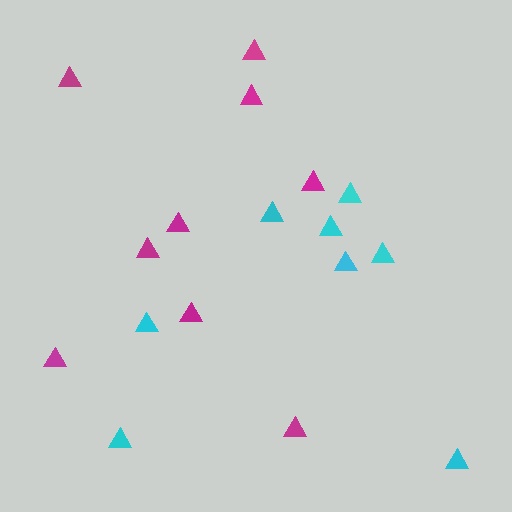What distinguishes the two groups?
There are 2 groups: one group of magenta triangles (9) and one group of cyan triangles (8).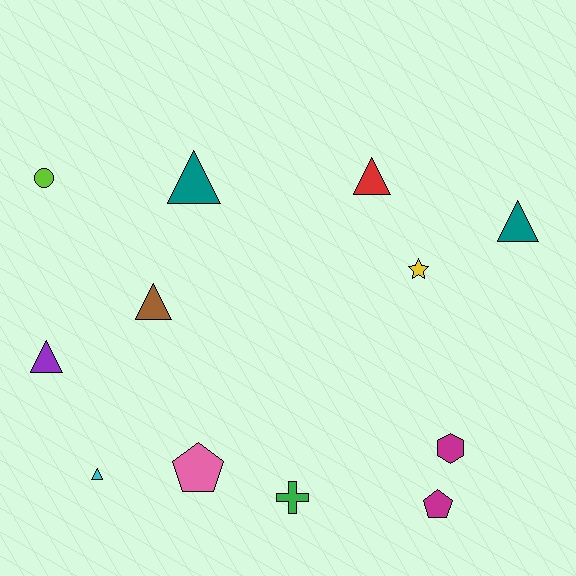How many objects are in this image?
There are 12 objects.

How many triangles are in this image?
There are 6 triangles.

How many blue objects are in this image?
There are no blue objects.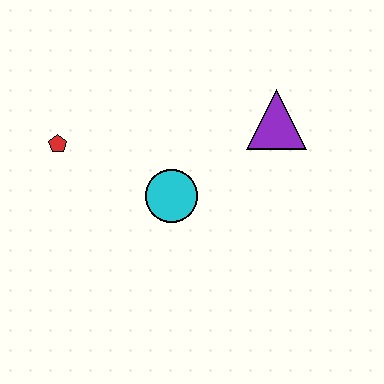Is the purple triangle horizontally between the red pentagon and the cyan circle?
No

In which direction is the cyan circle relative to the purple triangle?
The cyan circle is to the left of the purple triangle.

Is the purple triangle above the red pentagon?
Yes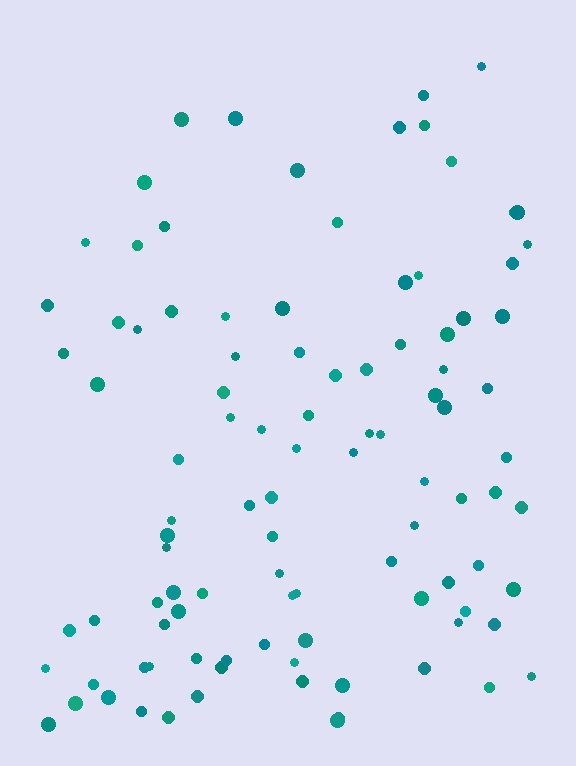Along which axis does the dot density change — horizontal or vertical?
Vertical.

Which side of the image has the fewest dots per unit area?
The top.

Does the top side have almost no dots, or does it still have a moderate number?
Still a moderate number, just noticeably fewer than the bottom.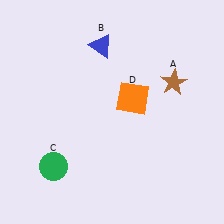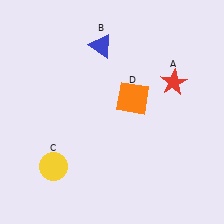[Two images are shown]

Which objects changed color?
A changed from brown to red. C changed from green to yellow.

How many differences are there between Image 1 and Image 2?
There are 2 differences between the two images.